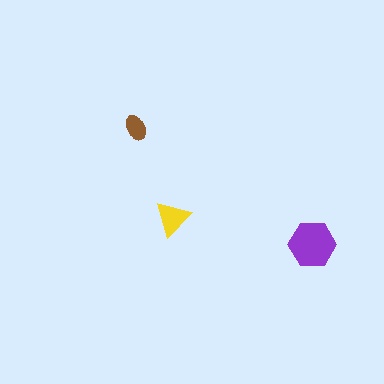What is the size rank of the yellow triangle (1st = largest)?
2nd.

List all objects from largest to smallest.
The purple hexagon, the yellow triangle, the brown ellipse.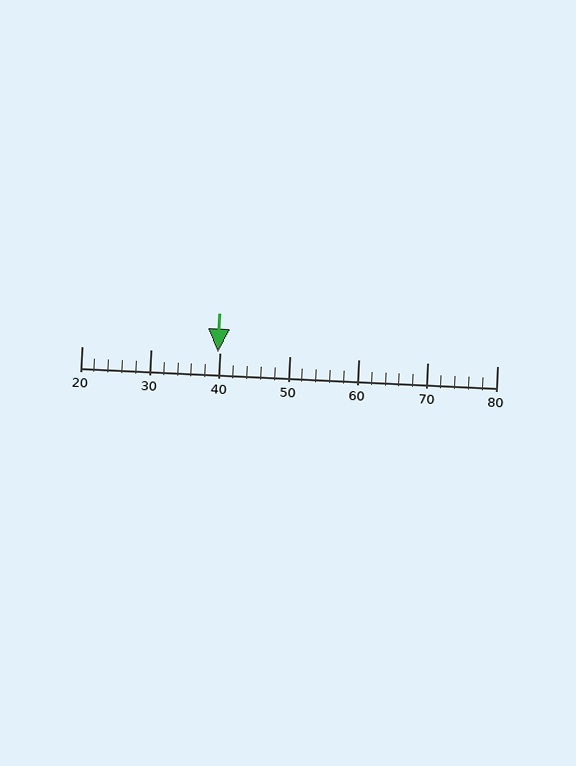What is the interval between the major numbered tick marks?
The major tick marks are spaced 10 units apart.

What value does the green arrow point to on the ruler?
The green arrow points to approximately 40.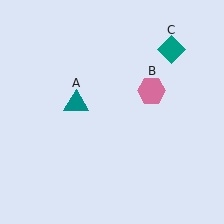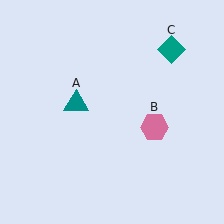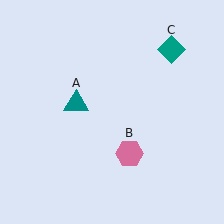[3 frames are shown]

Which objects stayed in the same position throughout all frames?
Teal triangle (object A) and teal diamond (object C) remained stationary.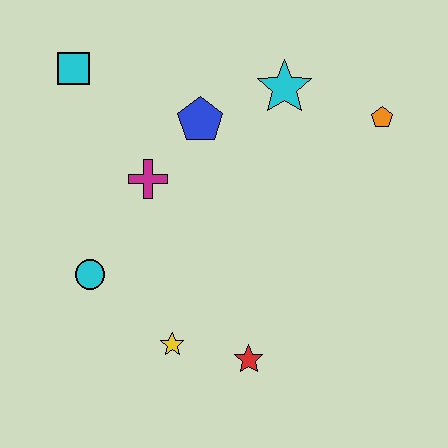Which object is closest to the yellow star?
The red star is closest to the yellow star.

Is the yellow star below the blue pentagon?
Yes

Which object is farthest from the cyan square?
The red star is farthest from the cyan square.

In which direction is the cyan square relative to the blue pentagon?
The cyan square is to the left of the blue pentagon.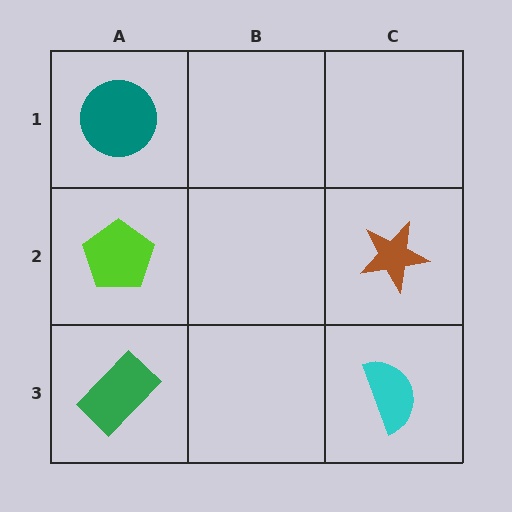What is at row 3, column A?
A green rectangle.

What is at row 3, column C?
A cyan semicircle.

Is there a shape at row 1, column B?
No, that cell is empty.